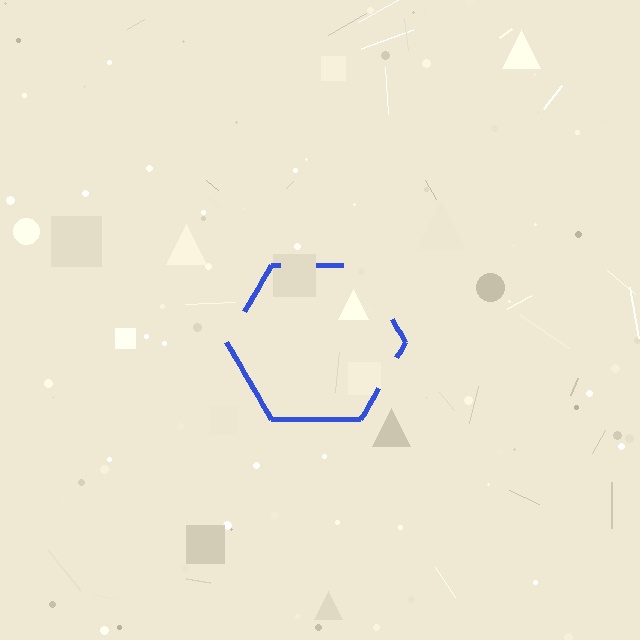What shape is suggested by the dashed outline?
The dashed outline suggests a hexagon.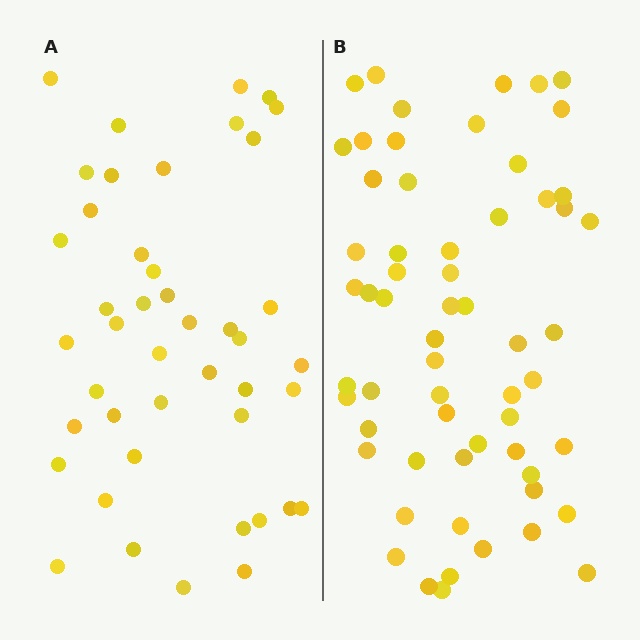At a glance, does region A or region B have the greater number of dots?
Region B (the right region) has more dots.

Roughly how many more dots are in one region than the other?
Region B has approximately 15 more dots than region A.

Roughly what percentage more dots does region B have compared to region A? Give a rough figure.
About 35% more.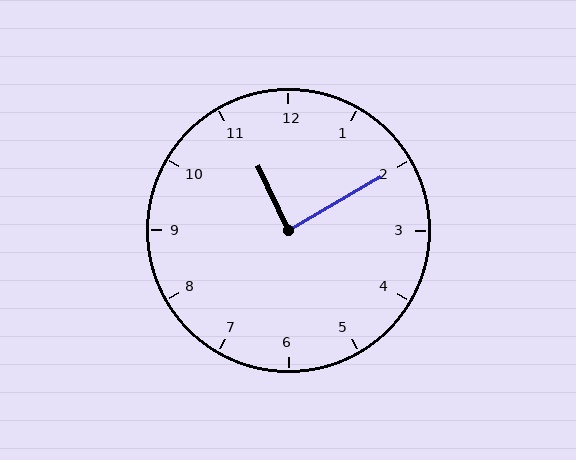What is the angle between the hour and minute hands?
Approximately 85 degrees.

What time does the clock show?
11:10.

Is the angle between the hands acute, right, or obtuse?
It is right.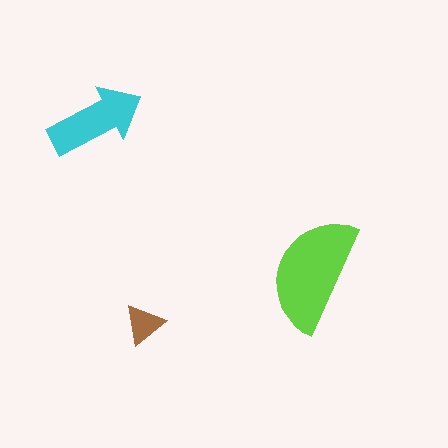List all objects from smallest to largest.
The brown triangle, the cyan arrow, the lime semicircle.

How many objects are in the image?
There are 3 objects in the image.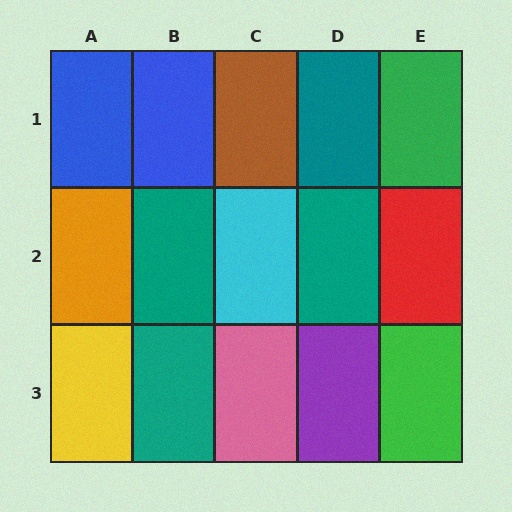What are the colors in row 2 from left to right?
Orange, teal, cyan, teal, red.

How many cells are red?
1 cell is red.